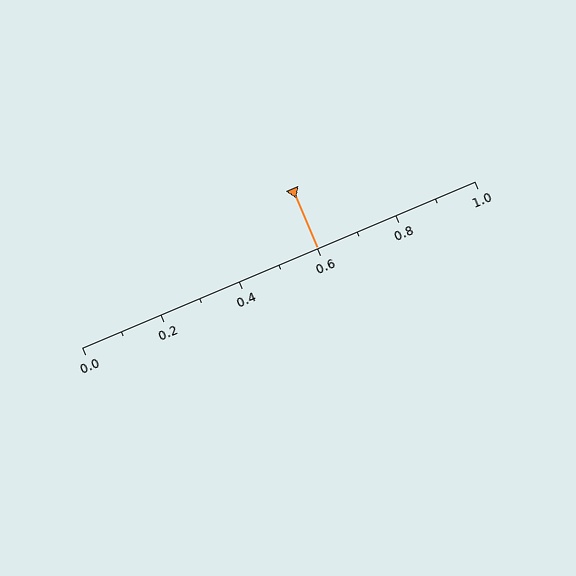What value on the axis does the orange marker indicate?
The marker indicates approximately 0.6.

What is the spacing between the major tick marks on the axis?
The major ticks are spaced 0.2 apart.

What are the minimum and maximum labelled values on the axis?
The axis runs from 0.0 to 1.0.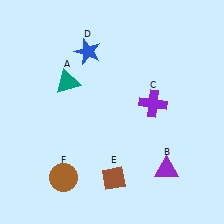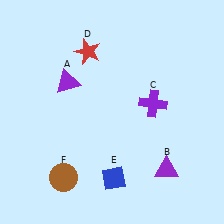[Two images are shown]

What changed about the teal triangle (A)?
In Image 1, A is teal. In Image 2, it changed to purple.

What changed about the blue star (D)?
In Image 1, D is blue. In Image 2, it changed to red.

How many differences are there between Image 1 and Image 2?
There are 3 differences between the two images.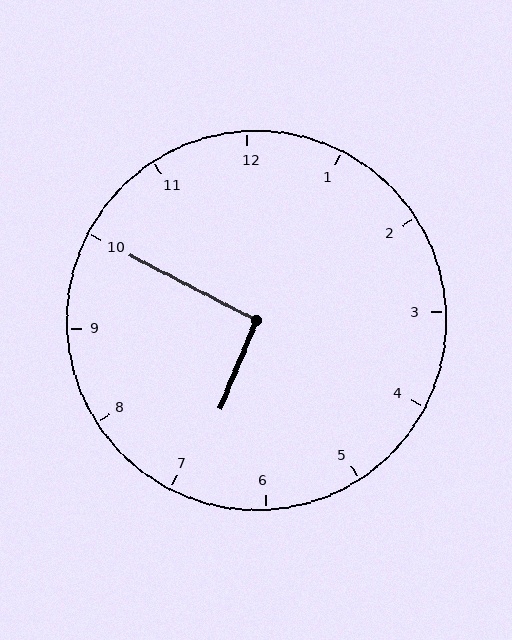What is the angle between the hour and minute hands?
Approximately 95 degrees.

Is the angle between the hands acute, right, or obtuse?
It is right.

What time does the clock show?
6:50.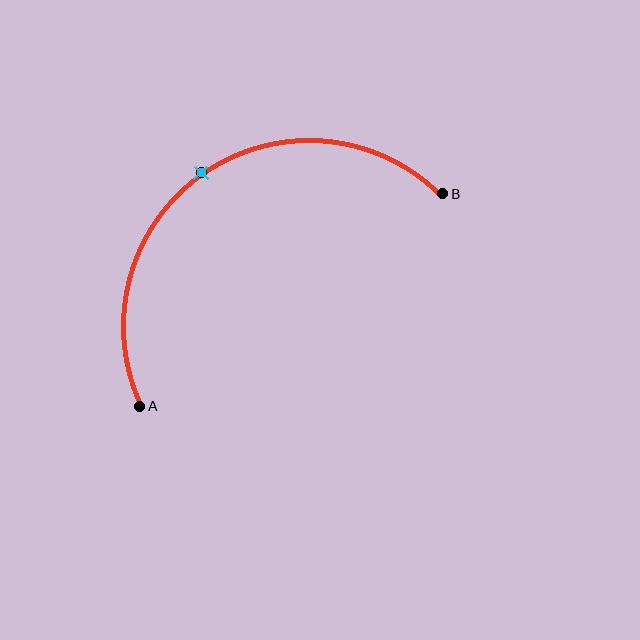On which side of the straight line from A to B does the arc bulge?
The arc bulges above and to the left of the straight line connecting A and B.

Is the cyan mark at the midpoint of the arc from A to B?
Yes. The cyan mark lies on the arc at equal arc-length from both A and B — it is the arc midpoint.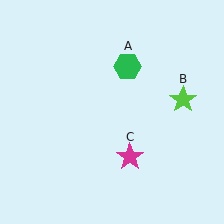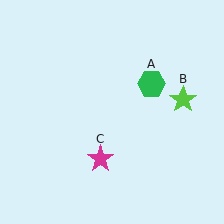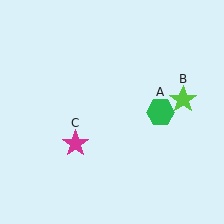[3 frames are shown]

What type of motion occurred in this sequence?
The green hexagon (object A), magenta star (object C) rotated clockwise around the center of the scene.